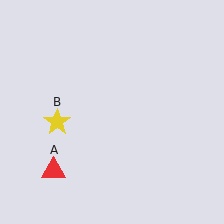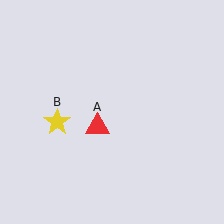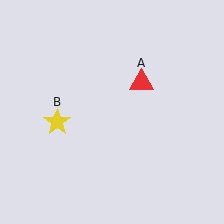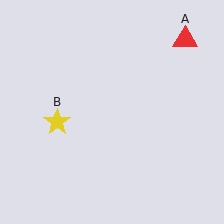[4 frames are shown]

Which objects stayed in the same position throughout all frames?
Yellow star (object B) remained stationary.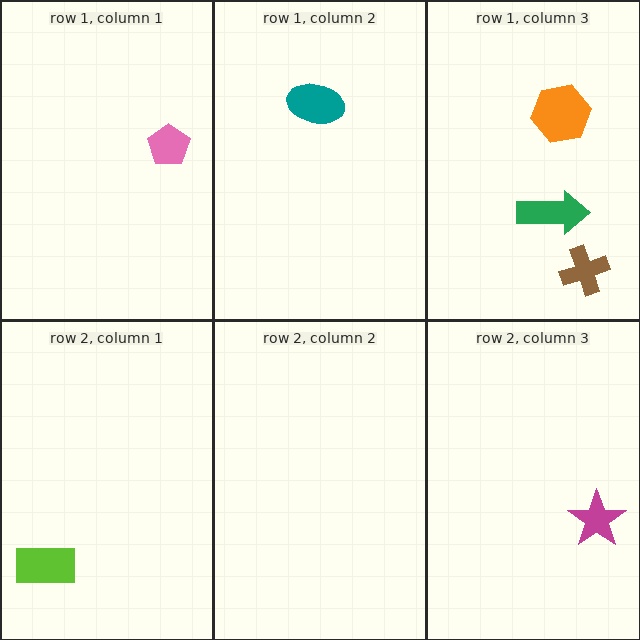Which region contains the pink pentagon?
The row 1, column 1 region.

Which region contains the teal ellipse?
The row 1, column 2 region.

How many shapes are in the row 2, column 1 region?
1.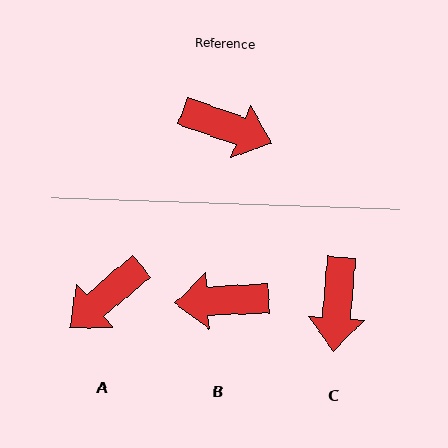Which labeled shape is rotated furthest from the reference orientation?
B, about 158 degrees away.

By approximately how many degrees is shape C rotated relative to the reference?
Approximately 75 degrees clockwise.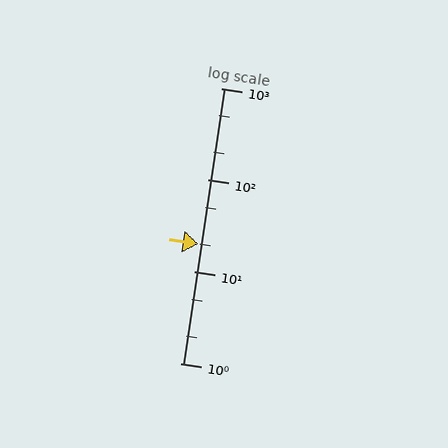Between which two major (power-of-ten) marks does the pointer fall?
The pointer is between 10 and 100.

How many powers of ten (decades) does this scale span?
The scale spans 3 decades, from 1 to 1000.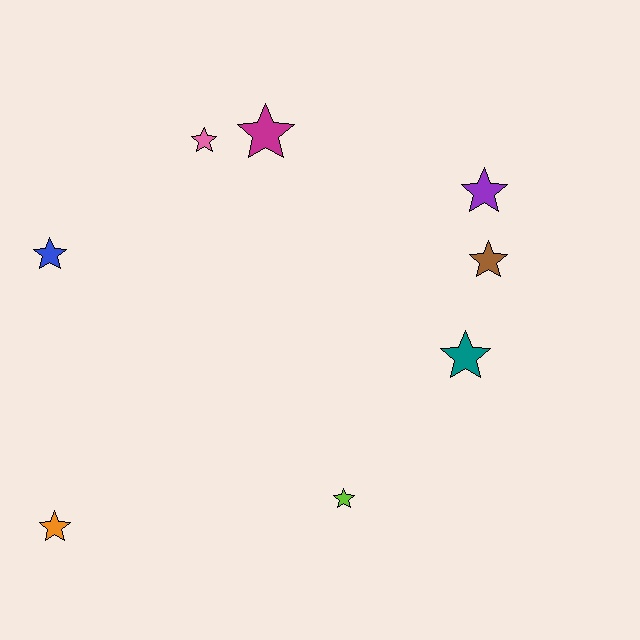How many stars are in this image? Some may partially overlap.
There are 8 stars.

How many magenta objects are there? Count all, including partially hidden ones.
There is 1 magenta object.